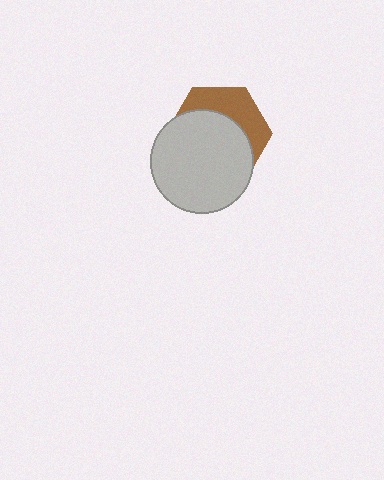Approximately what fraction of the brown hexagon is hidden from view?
Roughly 65% of the brown hexagon is hidden behind the light gray circle.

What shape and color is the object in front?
The object in front is a light gray circle.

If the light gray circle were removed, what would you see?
You would see the complete brown hexagon.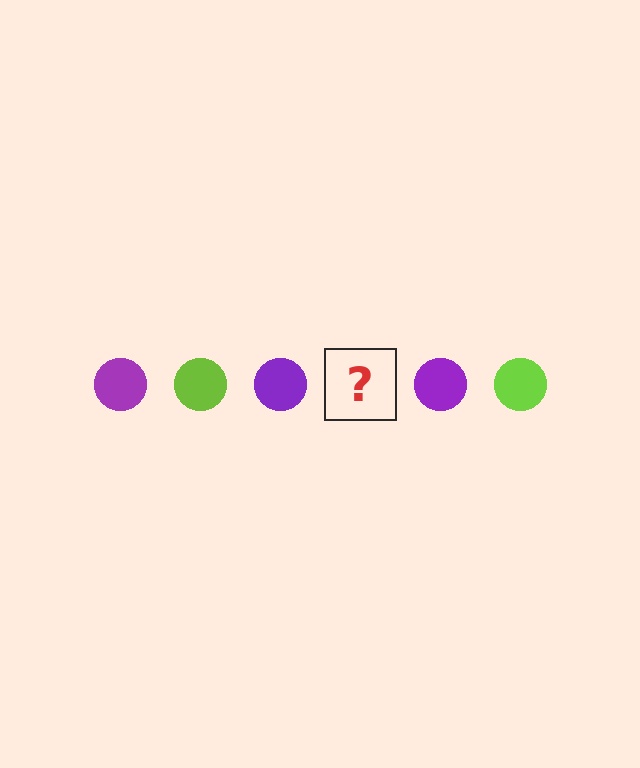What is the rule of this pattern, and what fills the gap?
The rule is that the pattern cycles through purple, lime circles. The gap should be filled with a lime circle.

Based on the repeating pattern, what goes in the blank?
The blank should be a lime circle.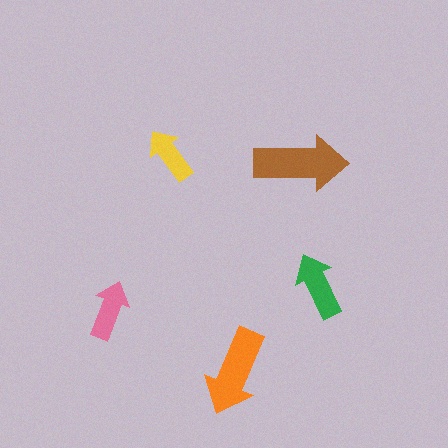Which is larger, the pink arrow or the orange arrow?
The orange one.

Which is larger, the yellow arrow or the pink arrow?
The pink one.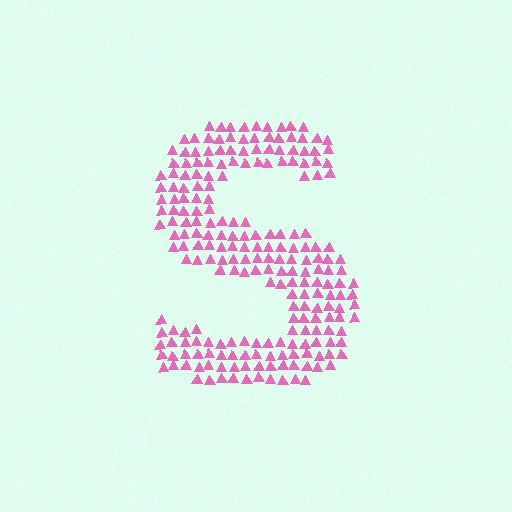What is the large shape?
The large shape is the letter S.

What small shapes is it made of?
It is made of small triangles.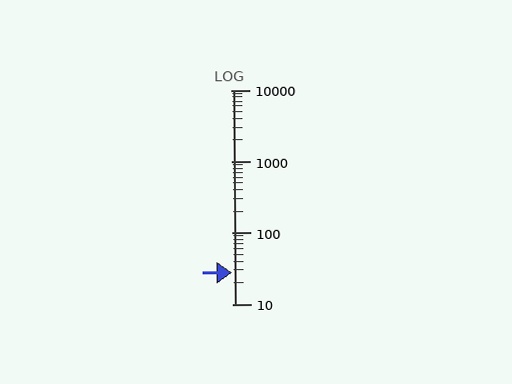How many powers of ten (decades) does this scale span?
The scale spans 3 decades, from 10 to 10000.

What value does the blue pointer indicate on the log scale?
The pointer indicates approximately 28.